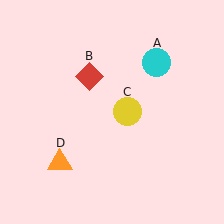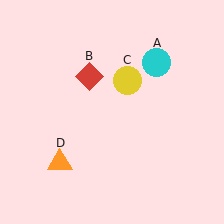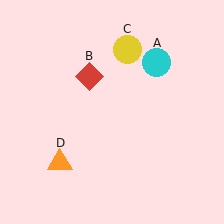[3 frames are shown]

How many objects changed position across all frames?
1 object changed position: yellow circle (object C).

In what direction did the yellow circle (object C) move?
The yellow circle (object C) moved up.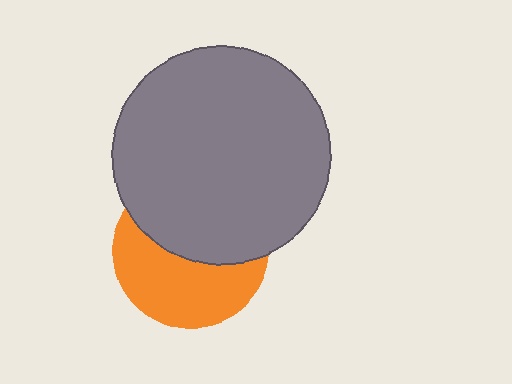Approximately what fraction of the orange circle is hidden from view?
Roughly 50% of the orange circle is hidden behind the gray circle.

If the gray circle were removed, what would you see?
You would see the complete orange circle.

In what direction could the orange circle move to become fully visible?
The orange circle could move down. That would shift it out from behind the gray circle entirely.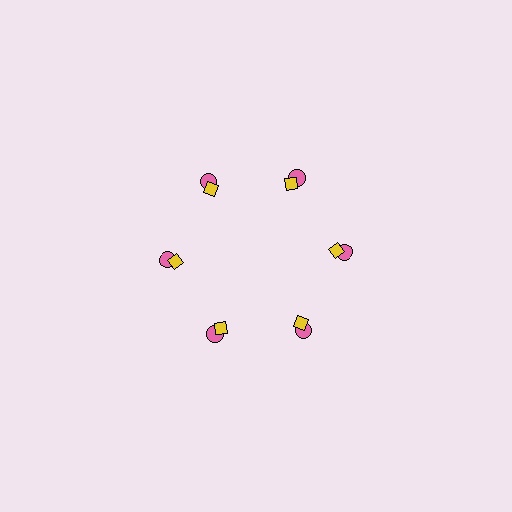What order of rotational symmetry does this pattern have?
This pattern has 6-fold rotational symmetry.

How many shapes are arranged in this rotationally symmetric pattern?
There are 12 shapes, arranged in 6 groups of 2.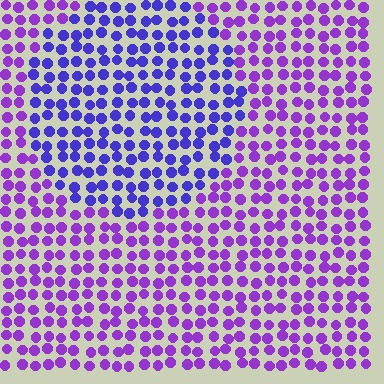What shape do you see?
I see a circle.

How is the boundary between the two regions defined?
The boundary is defined purely by a slight shift in hue (about 32 degrees). Spacing, size, and orientation are identical on both sides.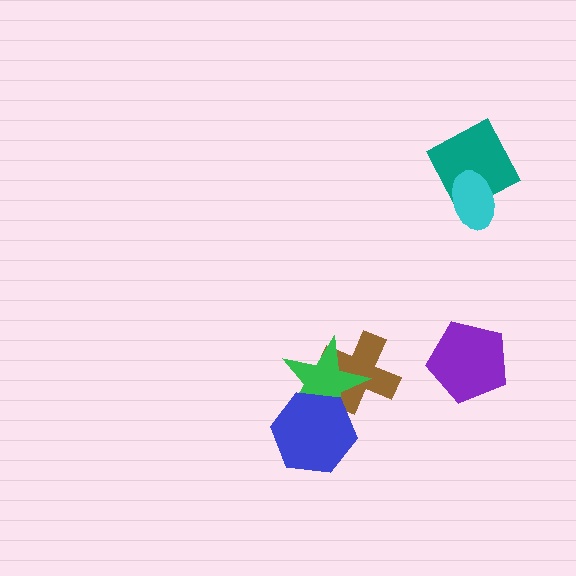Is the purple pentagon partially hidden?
No, no other shape covers it.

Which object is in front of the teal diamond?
The cyan ellipse is in front of the teal diamond.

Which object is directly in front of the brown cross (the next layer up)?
The green star is directly in front of the brown cross.